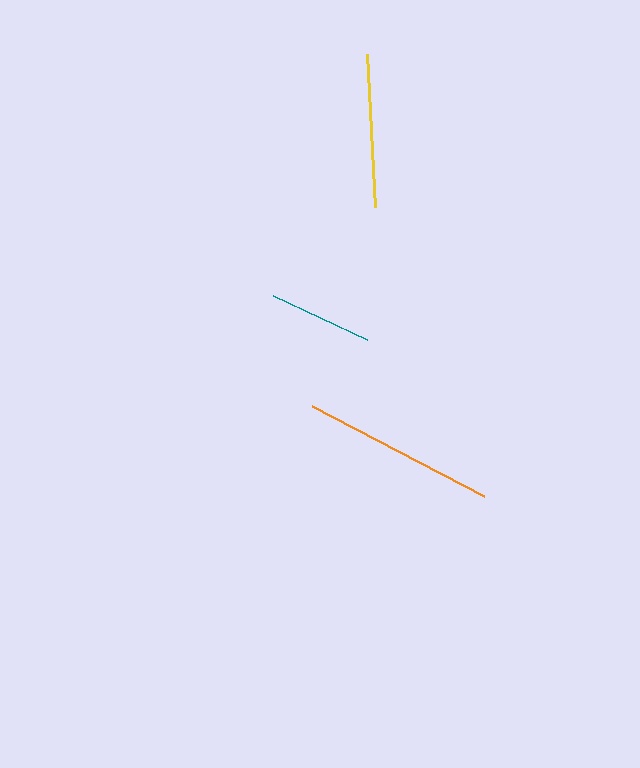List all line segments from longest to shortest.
From longest to shortest: orange, yellow, teal.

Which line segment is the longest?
The orange line is the longest at approximately 194 pixels.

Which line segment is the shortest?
The teal line is the shortest at approximately 103 pixels.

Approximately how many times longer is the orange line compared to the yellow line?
The orange line is approximately 1.3 times the length of the yellow line.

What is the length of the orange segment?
The orange segment is approximately 194 pixels long.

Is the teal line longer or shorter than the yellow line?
The yellow line is longer than the teal line.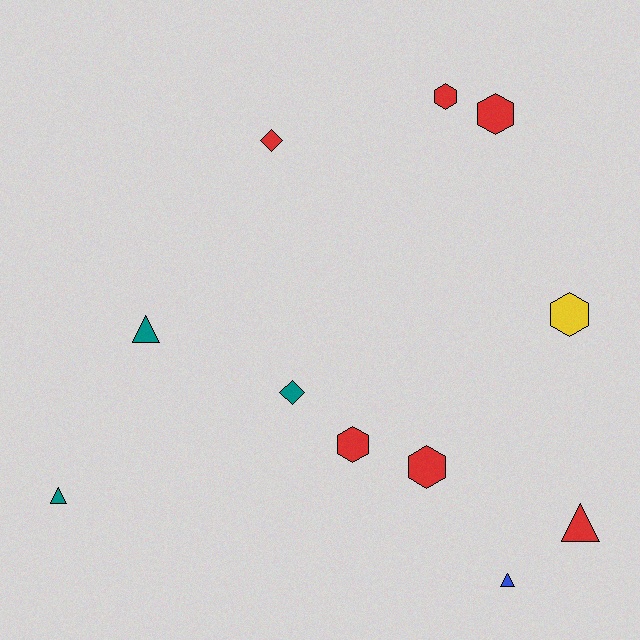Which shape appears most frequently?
Hexagon, with 5 objects.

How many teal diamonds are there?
There is 1 teal diamond.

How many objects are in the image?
There are 11 objects.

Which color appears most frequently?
Red, with 6 objects.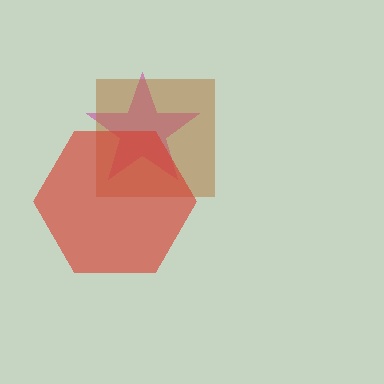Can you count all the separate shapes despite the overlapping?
Yes, there are 3 separate shapes.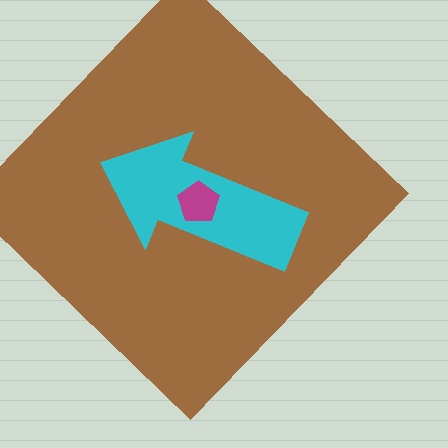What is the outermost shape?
The brown diamond.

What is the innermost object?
The magenta pentagon.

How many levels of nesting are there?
3.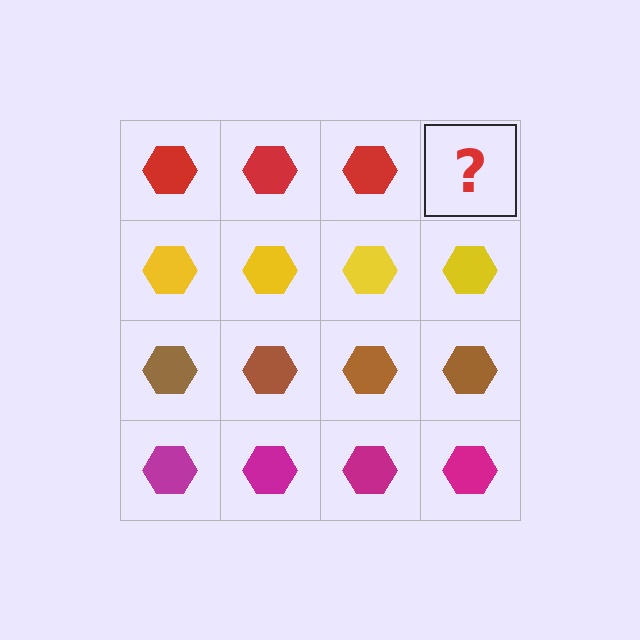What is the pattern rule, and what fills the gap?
The rule is that each row has a consistent color. The gap should be filled with a red hexagon.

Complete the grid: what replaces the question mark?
The question mark should be replaced with a red hexagon.